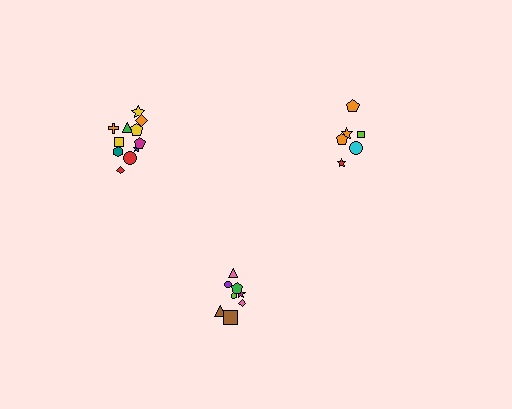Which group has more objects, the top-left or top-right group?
The top-left group.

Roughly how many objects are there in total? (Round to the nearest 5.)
Roughly 25 objects in total.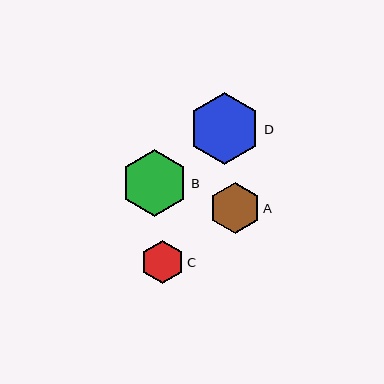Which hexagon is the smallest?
Hexagon C is the smallest with a size of approximately 44 pixels.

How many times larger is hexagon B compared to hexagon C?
Hexagon B is approximately 1.5 times the size of hexagon C.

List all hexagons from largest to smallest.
From largest to smallest: D, B, A, C.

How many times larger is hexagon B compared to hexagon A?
Hexagon B is approximately 1.3 times the size of hexagon A.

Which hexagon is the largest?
Hexagon D is the largest with a size of approximately 72 pixels.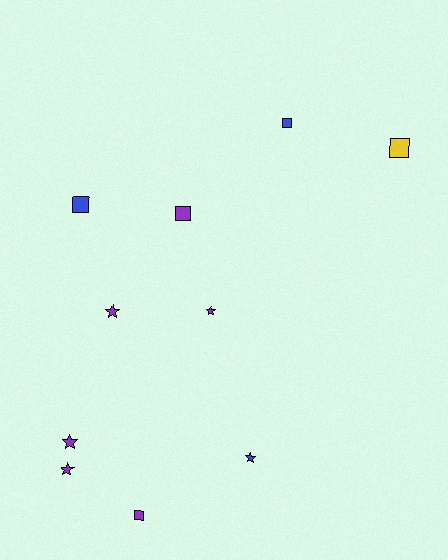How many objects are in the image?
There are 10 objects.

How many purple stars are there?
There are 4 purple stars.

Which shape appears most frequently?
Square, with 5 objects.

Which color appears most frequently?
Purple, with 6 objects.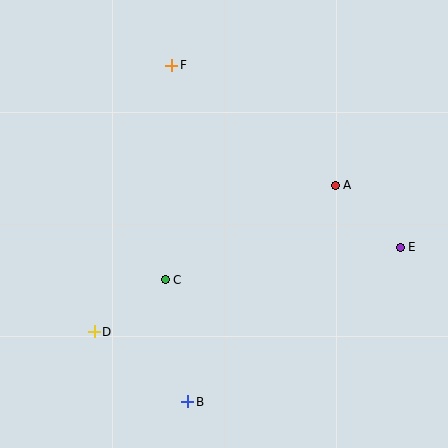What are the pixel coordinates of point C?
Point C is at (165, 280).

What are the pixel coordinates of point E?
Point E is at (400, 247).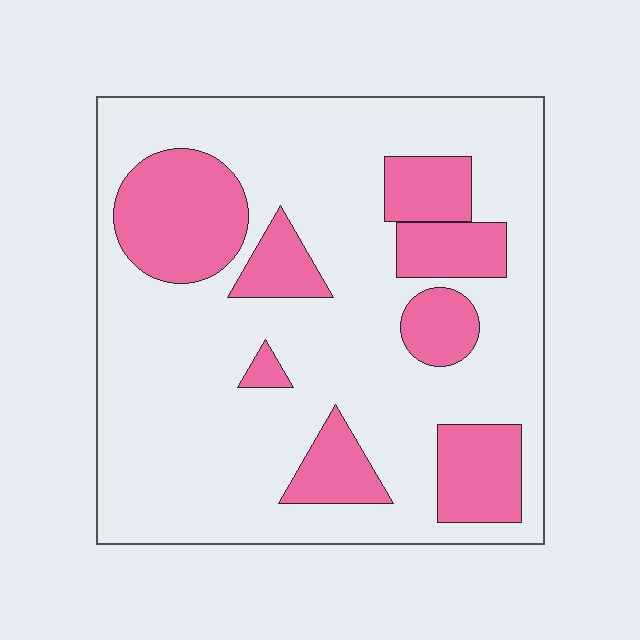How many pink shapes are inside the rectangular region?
8.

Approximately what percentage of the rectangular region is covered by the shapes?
Approximately 25%.